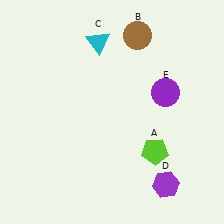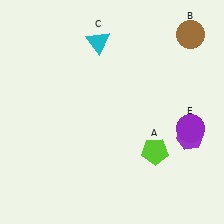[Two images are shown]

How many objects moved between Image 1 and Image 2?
3 objects moved between the two images.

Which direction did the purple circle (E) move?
The purple circle (E) moved down.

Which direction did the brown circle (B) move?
The brown circle (B) moved right.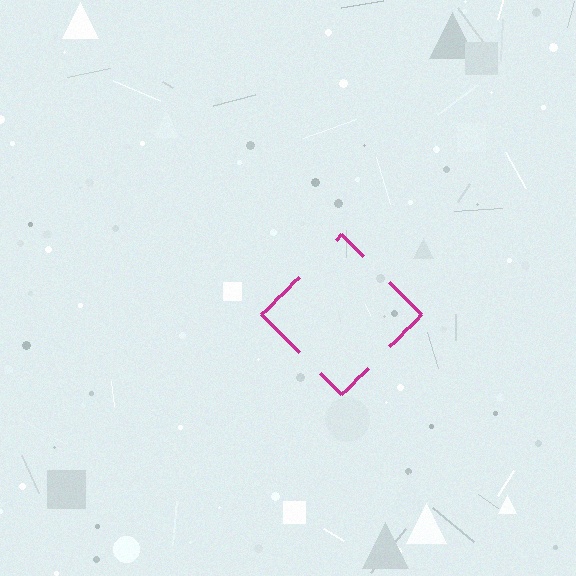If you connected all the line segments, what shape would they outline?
They would outline a diamond.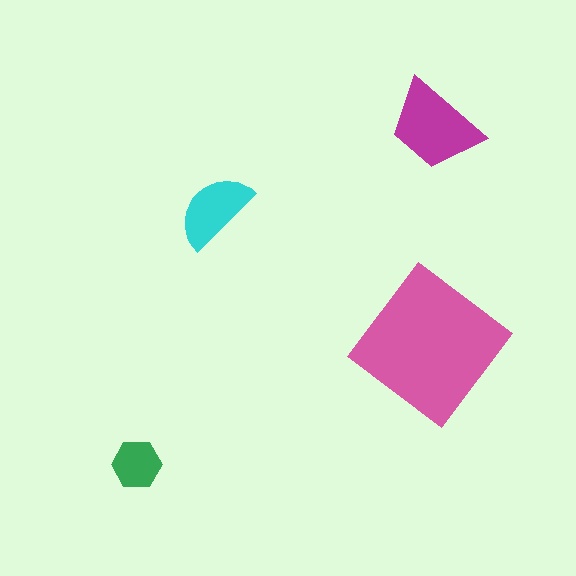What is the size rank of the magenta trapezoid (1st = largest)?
2nd.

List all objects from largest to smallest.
The pink diamond, the magenta trapezoid, the cyan semicircle, the green hexagon.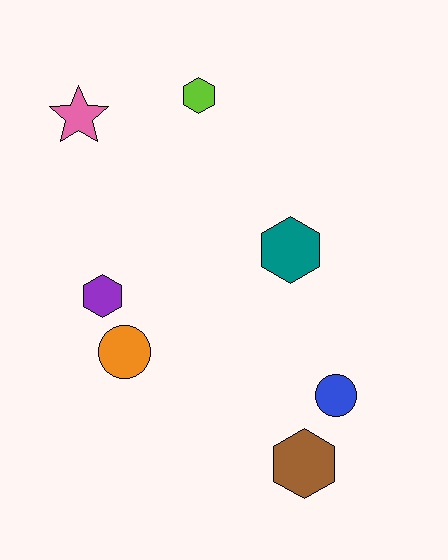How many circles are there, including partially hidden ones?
There are 2 circles.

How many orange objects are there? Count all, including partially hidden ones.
There is 1 orange object.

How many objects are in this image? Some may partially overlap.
There are 7 objects.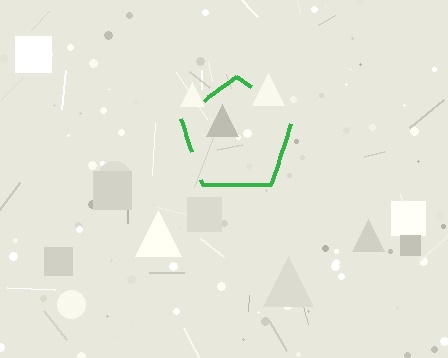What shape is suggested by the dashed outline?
The dashed outline suggests a pentagon.